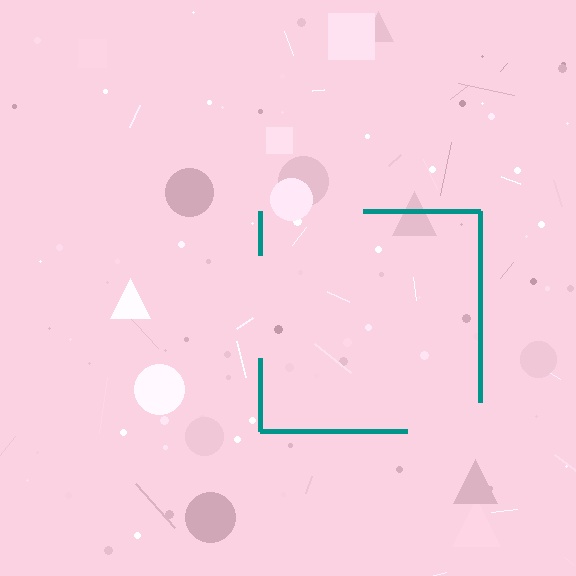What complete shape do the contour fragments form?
The contour fragments form a square.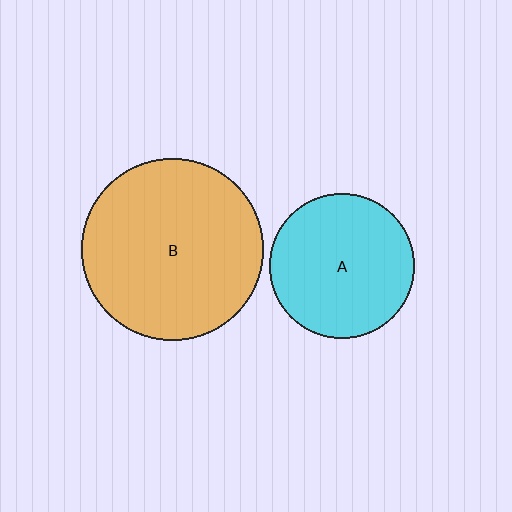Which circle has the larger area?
Circle B (orange).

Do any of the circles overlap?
No, none of the circles overlap.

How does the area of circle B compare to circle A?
Approximately 1.6 times.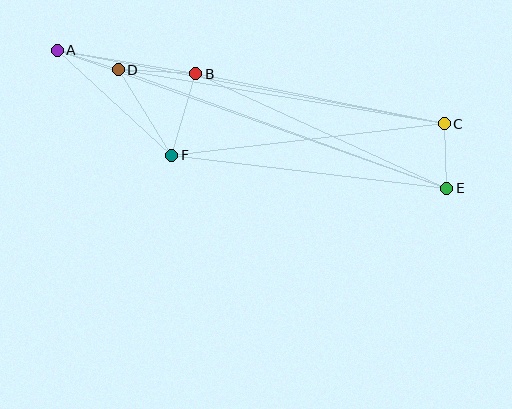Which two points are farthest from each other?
Points A and E are farthest from each other.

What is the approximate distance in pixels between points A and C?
The distance between A and C is approximately 394 pixels.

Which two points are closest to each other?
Points A and D are closest to each other.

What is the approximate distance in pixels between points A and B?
The distance between A and B is approximately 140 pixels.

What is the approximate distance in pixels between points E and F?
The distance between E and F is approximately 277 pixels.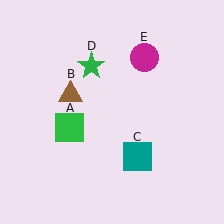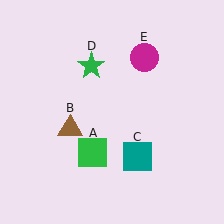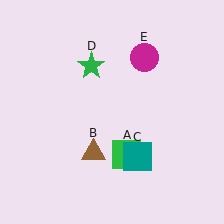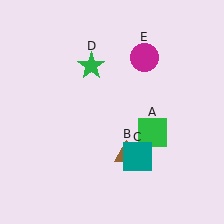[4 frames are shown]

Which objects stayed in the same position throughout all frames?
Teal square (object C) and green star (object D) and magenta circle (object E) remained stationary.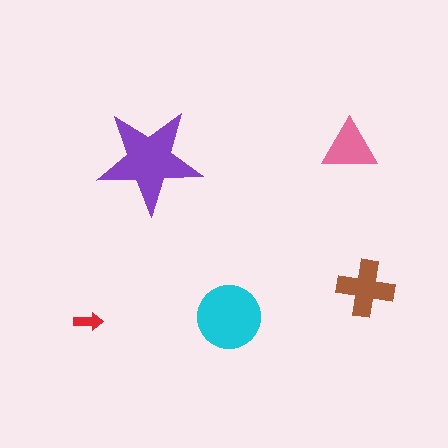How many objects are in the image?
There are 5 objects in the image.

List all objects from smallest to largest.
The red arrow, the pink triangle, the brown cross, the cyan circle, the purple star.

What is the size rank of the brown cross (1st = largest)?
3rd.